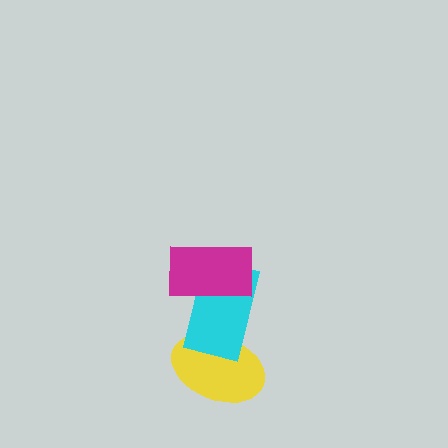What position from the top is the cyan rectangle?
The cyan rectangle is 2nd from the top.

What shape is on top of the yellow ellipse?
The cyan rectangle is on top of the yellow ellipse.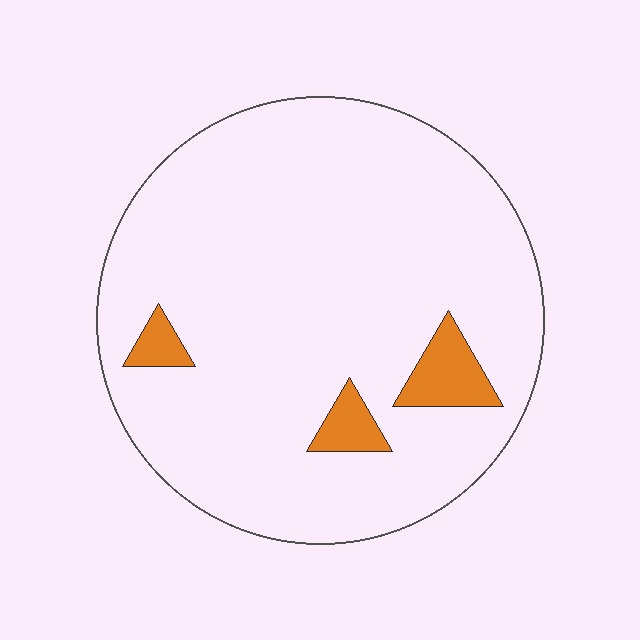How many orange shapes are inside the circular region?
3.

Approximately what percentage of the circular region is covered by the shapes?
Approximately 5%.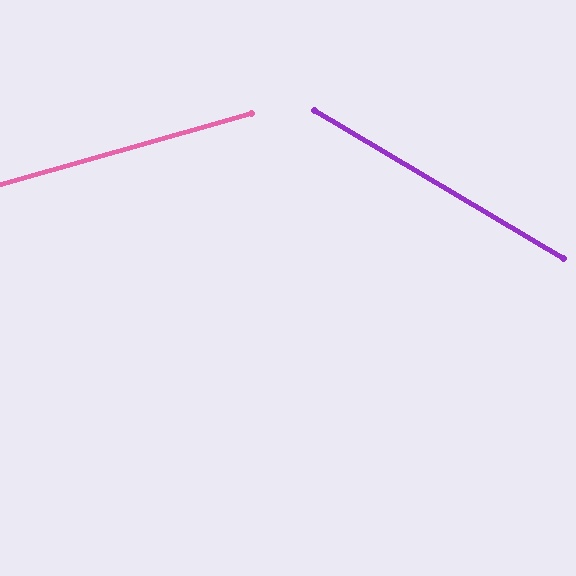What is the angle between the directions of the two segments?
Approximately 47 degrees.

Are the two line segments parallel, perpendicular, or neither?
Neither parallel nor perpendicular — they differ by about 47°.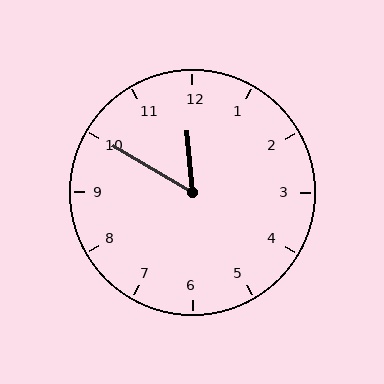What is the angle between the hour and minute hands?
Approximately 55 degrees.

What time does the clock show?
11:50.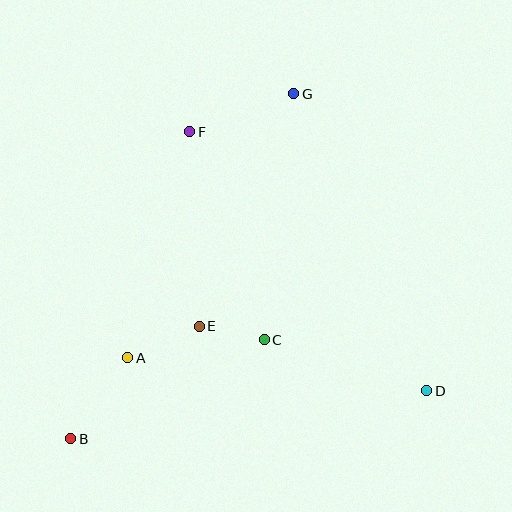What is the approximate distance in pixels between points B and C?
The distance between B and C is approximately 217 pixels.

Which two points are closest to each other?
Points C and E are closest to each other.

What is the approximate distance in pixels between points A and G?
The distance between A and G is approximately 312 pixels.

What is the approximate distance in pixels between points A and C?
The distance between A and C is approximately 138 pixels.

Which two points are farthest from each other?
Points B and G are farthest from each other.